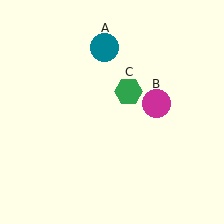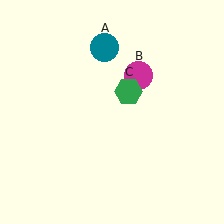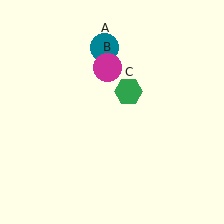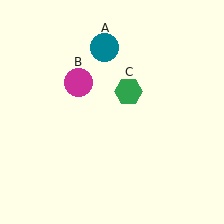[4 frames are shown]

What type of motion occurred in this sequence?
The magenta circle (object B) rotated counterclockwise around the center of the scene.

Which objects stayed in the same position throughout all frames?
Teal circle (object A) and green hexagon (object C) remained stationary.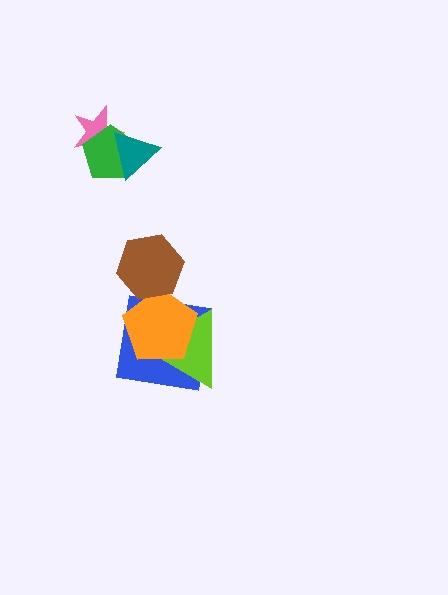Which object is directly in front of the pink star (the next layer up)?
The green pentagon is directly in front of the pink star.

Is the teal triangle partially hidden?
No, no other shape covers it.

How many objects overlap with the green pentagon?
2 objects overlap with the green pentagon.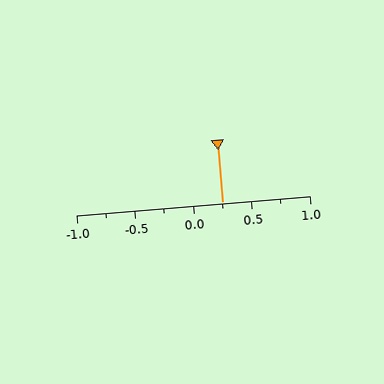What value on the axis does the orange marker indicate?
The marker indicates approximately 0.25.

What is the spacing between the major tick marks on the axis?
The major ticks are spaced 0.5 apart.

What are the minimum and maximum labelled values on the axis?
The axis runs from -1.0 to 1.0.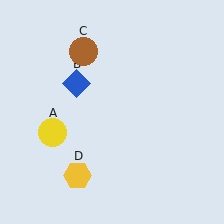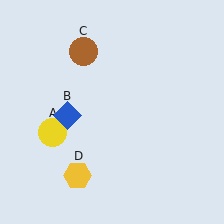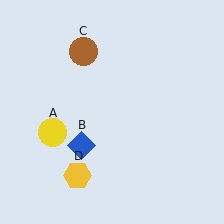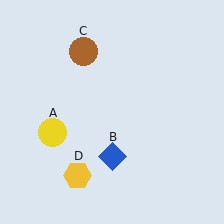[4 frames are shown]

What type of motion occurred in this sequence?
The blue diamond (object B) rotated counterclockwise around the center of the scene.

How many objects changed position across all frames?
1 object changed position: blue diamond (object B).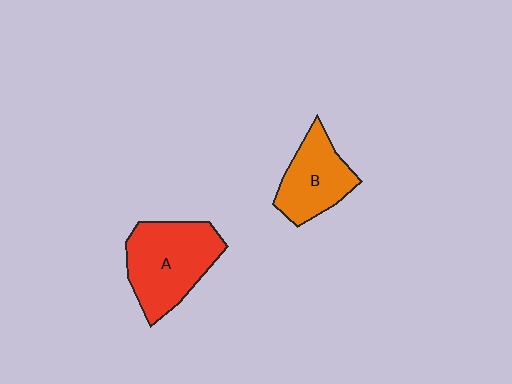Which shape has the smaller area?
Shape B (orange).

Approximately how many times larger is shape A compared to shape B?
Approximately 1.4 times.